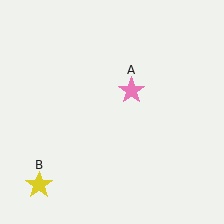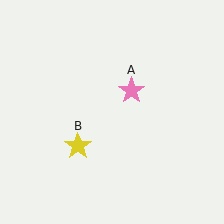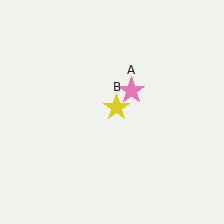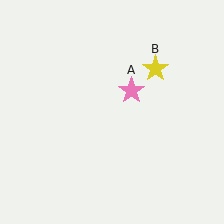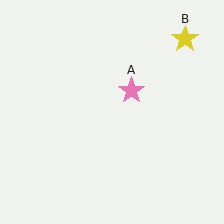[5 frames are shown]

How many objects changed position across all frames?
1 object changed position: yellow star (object B).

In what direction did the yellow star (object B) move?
The yellow star (object B) moved up and to the right.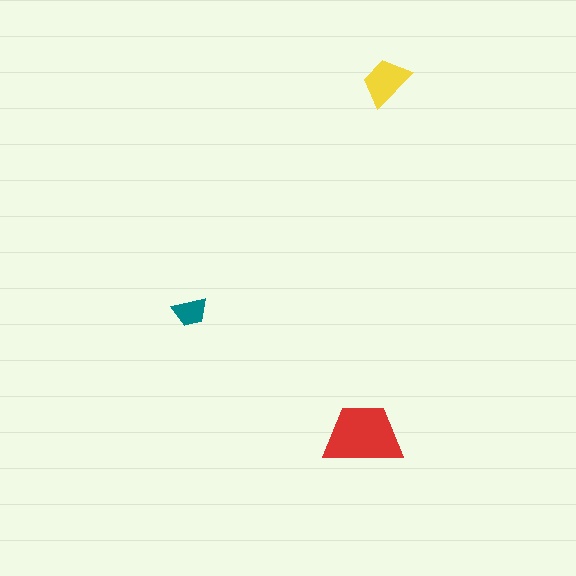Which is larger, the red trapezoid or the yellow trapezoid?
The red one.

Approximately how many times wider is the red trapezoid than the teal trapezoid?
About 2.5 times wider.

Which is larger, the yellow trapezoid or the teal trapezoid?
The yellow one.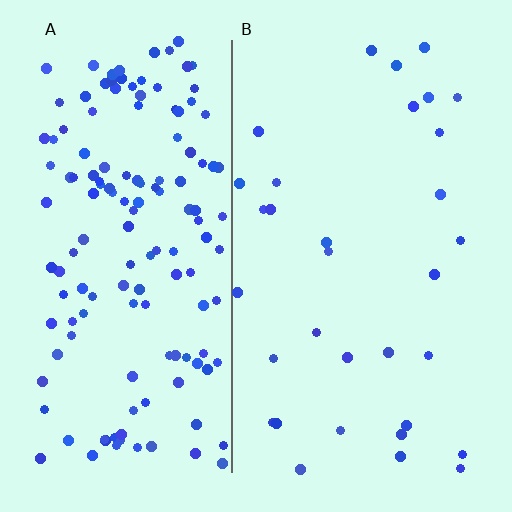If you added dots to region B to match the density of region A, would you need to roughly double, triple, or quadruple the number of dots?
Approximately quadruple.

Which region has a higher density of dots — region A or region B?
A (the left).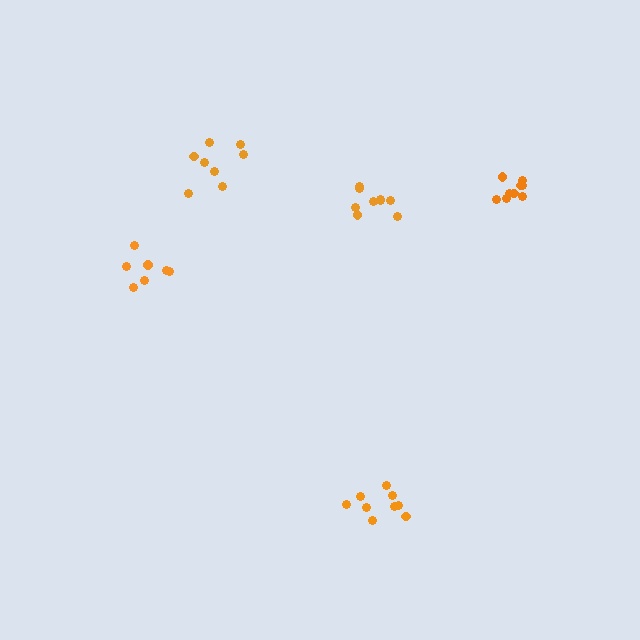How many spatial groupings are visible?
There are 5 spatial groupings.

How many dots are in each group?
Group 1: 9 dots, Group 2: 9 dots, Group 3: 9 dots, Group 4: 7 dots, Group 5: 8 dots (42 total).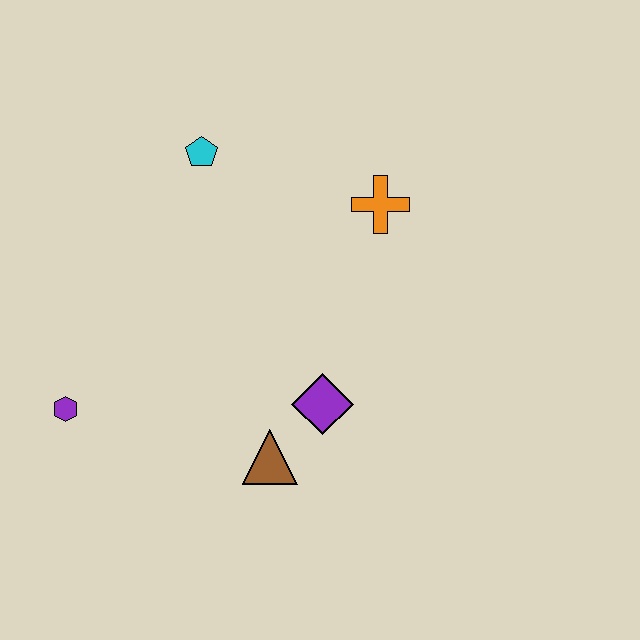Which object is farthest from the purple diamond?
The cyan pentagon is farthest from the purple diamond.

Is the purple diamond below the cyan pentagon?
Yes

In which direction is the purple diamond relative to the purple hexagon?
The purple diamond is to the right of the purple hexagon.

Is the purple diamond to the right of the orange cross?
No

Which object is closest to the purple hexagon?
The brown triangle is closest to the purple hexagon.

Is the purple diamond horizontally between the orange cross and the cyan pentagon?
Yes